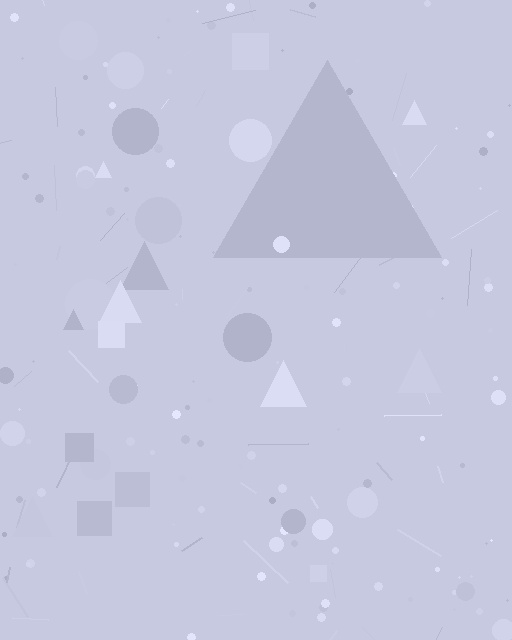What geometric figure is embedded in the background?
A triangle is embedded in the background.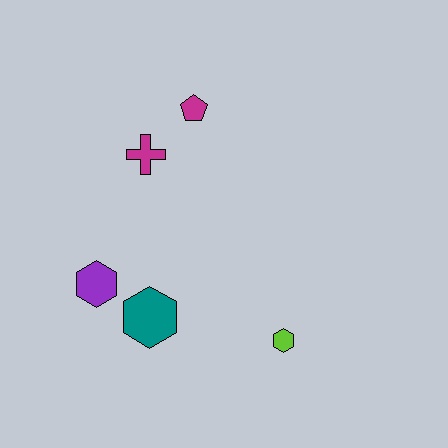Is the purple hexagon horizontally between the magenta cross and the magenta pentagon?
No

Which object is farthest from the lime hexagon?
The magenta pentagon is farthest from the lime hexagon.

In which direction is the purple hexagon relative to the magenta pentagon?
The purple hexagon is below the magenta pentagon.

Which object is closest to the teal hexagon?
The purple hexagon is closest to the teal hexagon.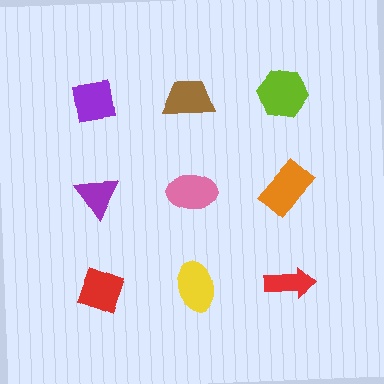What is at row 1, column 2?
A brown trapezoid.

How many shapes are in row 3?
3 shapes.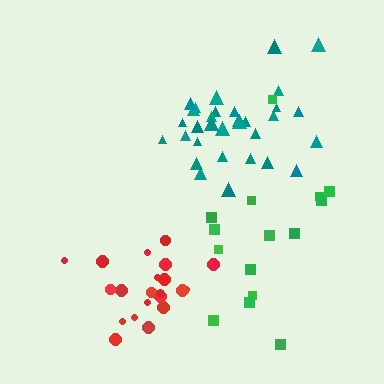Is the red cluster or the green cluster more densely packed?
Red.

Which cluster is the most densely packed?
Red.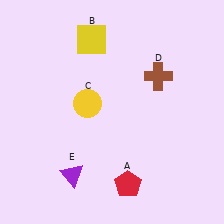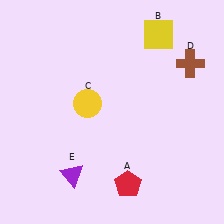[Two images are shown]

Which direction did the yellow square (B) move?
The yellow square (B) moved right.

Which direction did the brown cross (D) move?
The brown cross (D) moved right.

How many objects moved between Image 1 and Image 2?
2 objects moved between the two images.